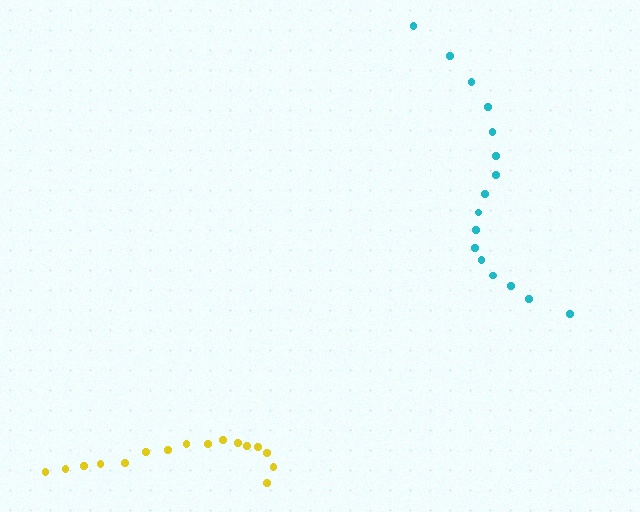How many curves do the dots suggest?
There are 2 distinct paths.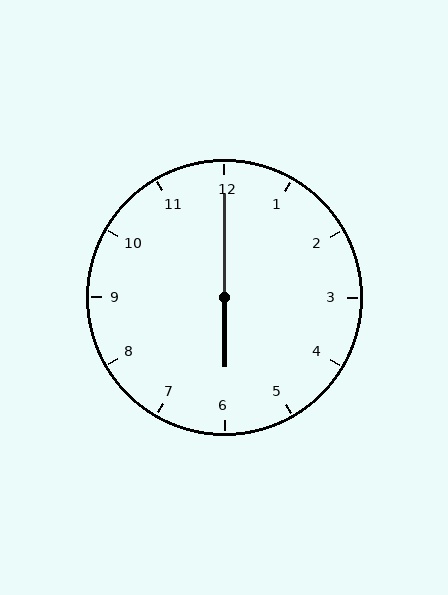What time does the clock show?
6:00.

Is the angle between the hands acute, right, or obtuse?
It is obtuse.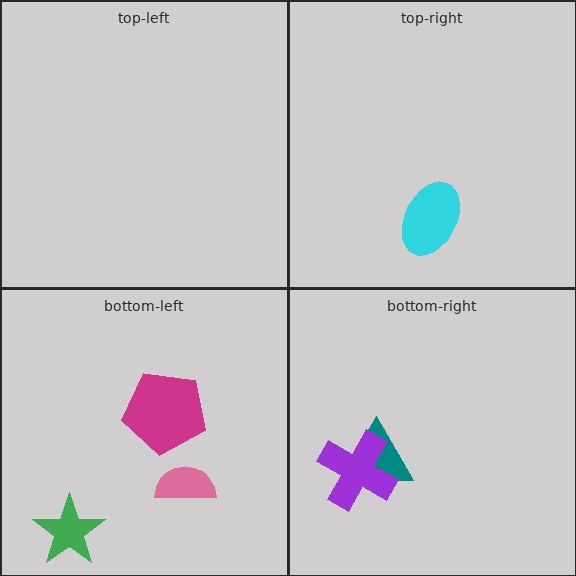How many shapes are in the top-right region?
1.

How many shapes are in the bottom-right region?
2.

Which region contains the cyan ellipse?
The top-right region.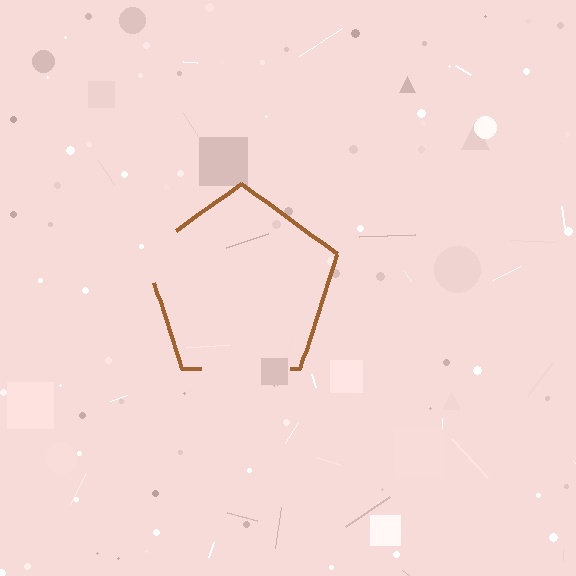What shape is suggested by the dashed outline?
The dashed outline suggests a pentagon.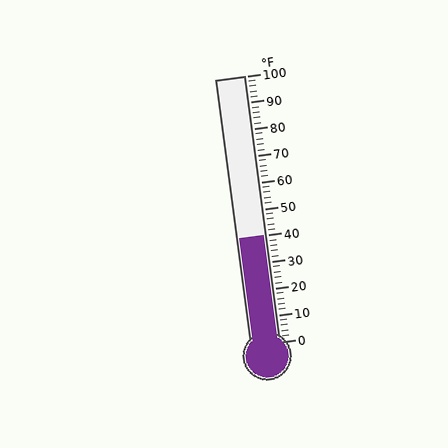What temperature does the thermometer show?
The thermometer shows approximately 40°F.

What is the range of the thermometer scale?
The thermometer scale ranges from 0°F to 100°F.